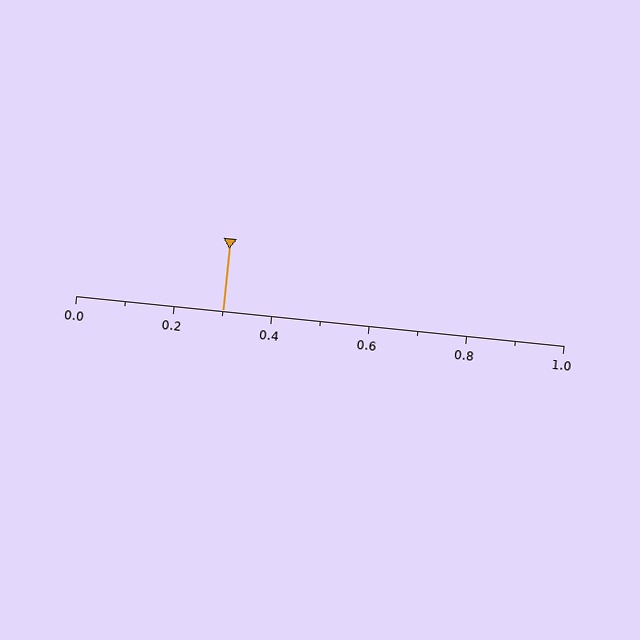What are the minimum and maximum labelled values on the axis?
The axis runs from 0.0 to 1.0.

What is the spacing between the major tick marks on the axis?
The major ticks are spaced 0.2 apart.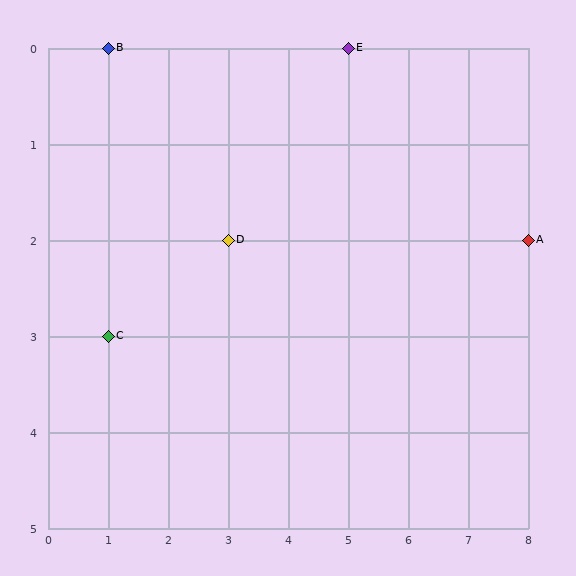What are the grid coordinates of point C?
Point C is at grid coordinates (1, 3).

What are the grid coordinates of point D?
Point D is at grid coordinates (3, 2).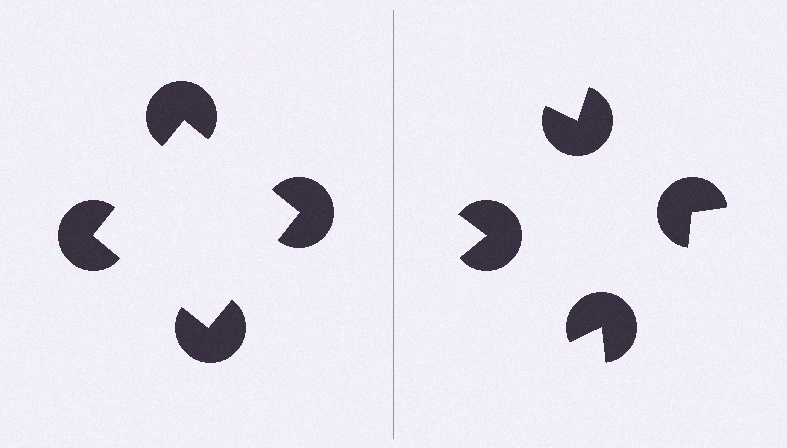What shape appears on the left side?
An illusory square.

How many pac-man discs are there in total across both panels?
8 — 4 on each side.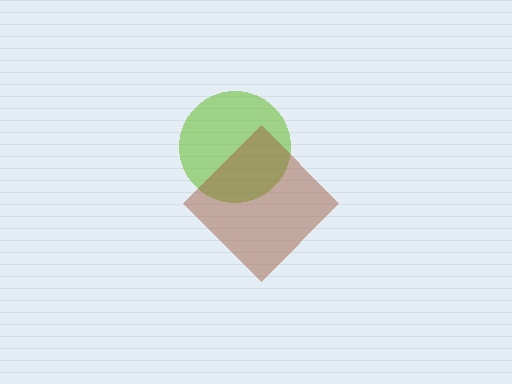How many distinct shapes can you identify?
There are 2 distinct shapes: a lime circle, a brown diamond.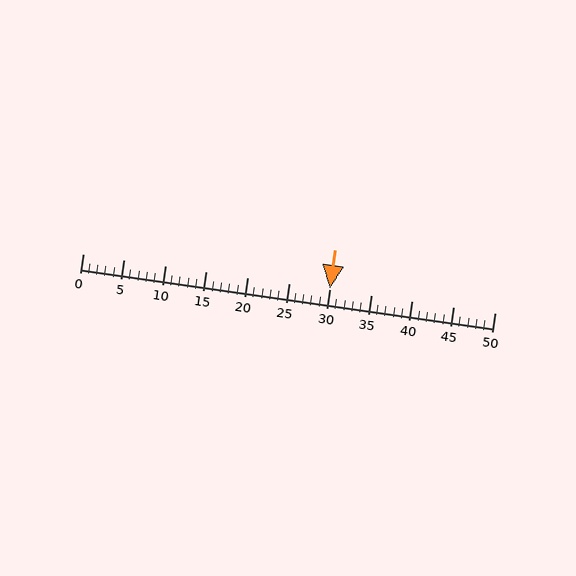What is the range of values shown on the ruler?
The ruler shows values from 0 to 50.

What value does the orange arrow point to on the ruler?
The orange arrow points to approximately 30.